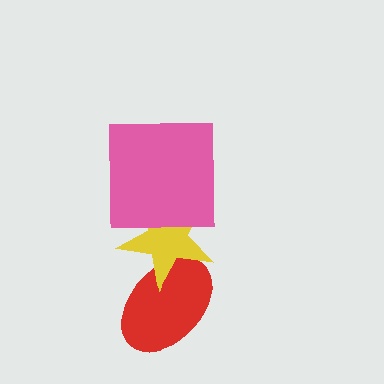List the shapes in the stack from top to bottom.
From top to bottom: the pink square, the yellow star, the red ellipse.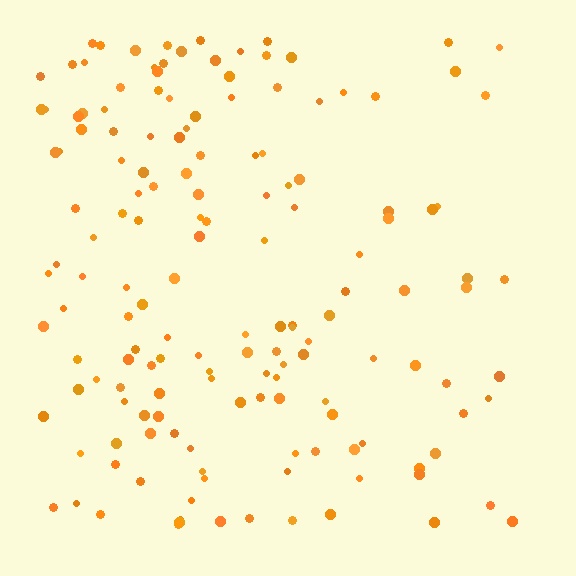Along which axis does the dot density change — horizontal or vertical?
Horizontal.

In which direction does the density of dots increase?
From right to left, with the left side densest.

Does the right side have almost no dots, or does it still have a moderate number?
Still a moderate number, just noticeably fewer than the left.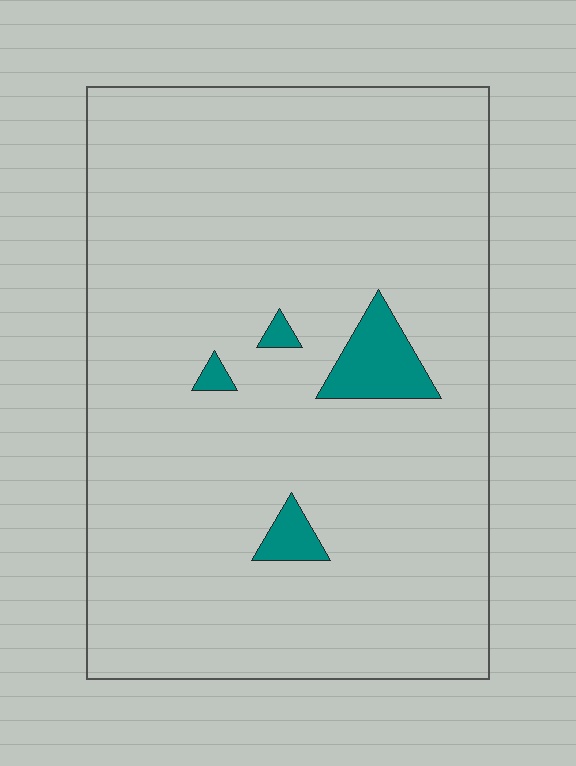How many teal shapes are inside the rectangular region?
4.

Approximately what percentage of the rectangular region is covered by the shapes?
Approximately 5%.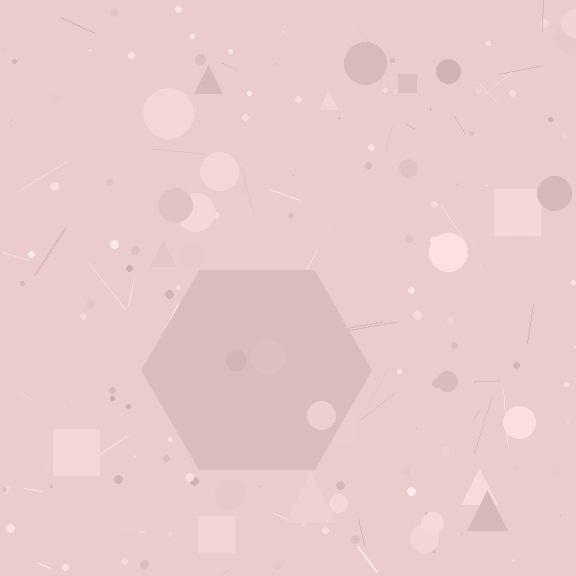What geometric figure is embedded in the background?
A hexagon is embedded in the background.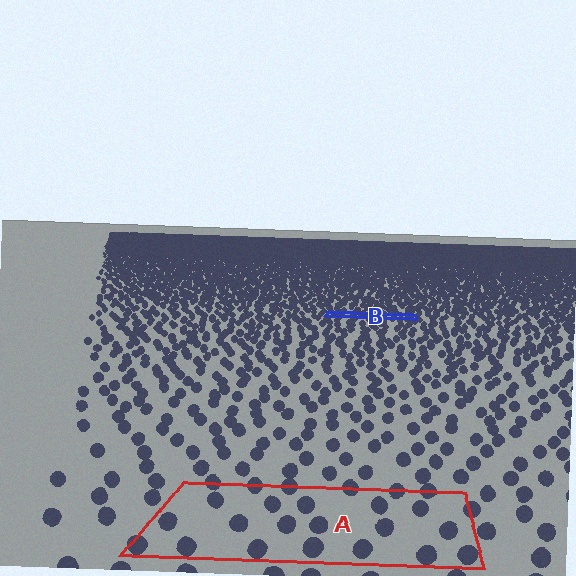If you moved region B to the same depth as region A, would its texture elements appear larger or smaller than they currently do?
They would appear larger. At a closer depth, the same texture elements are projected at a bigger on-screen size.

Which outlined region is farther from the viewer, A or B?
Region B is farther from the viewer — the texture elements inside it appear smaller and more densely packed.